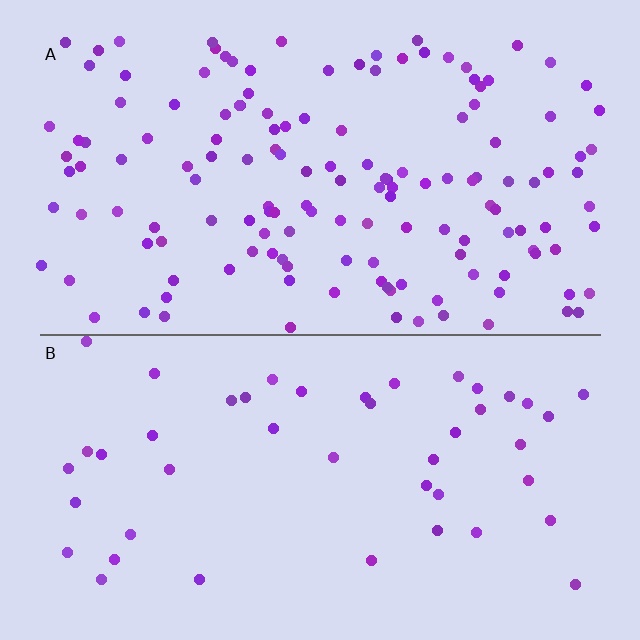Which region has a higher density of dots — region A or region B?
A (the top).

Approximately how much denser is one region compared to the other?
Approximately 3.2× — region A over region B.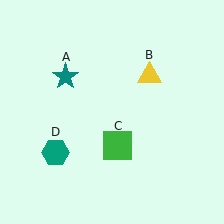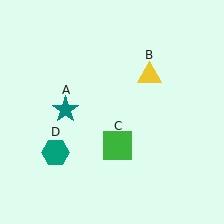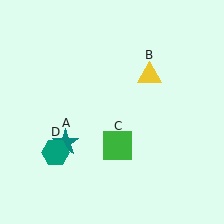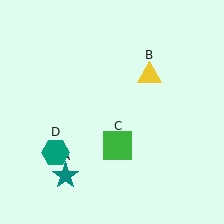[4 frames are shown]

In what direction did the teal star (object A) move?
The teal star (object A) moved down.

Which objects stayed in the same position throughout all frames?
Yellow triangle (object B) and green square (object C) and teal hexagon (object D) remained stationary.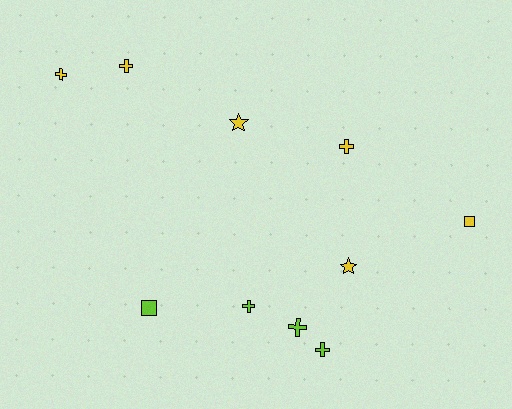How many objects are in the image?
There are 10 objects.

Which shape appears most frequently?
Cross, with 6 objects.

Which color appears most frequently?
Yellow, with 6 objects.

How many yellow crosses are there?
There are 3 yellow crosses.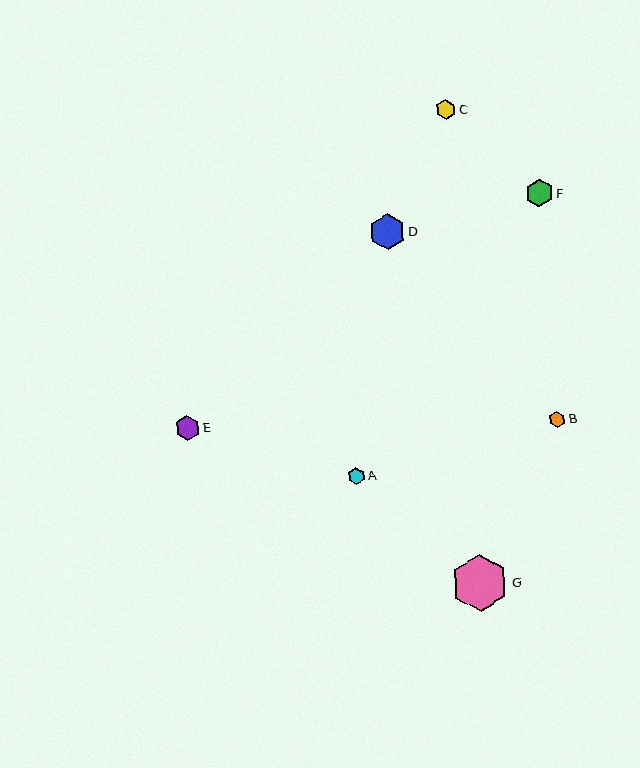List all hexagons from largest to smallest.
From largest to smallest: G, D, F, E, C, A, B.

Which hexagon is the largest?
Hexagon G is the largest with a size of approximately 57 pixels.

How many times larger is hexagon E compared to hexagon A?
Hexagon E is approximately 1.5 times the size of hexagon A.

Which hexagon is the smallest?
Hexagon B is the smallest with a size of approximately 16 pixels.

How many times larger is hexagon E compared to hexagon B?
Hexagon E is approximately 1.5 times the size of hexagon B.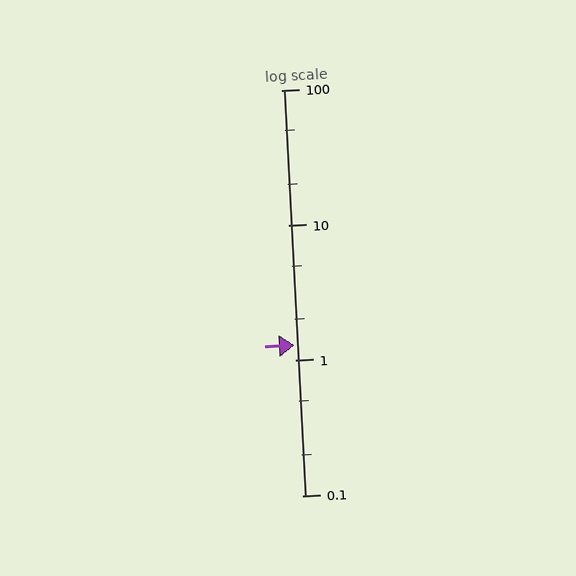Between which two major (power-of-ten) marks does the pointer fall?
The pointer is between 1 and 10.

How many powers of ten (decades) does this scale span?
The scale spans 3 decades, from 0.1 to 100.